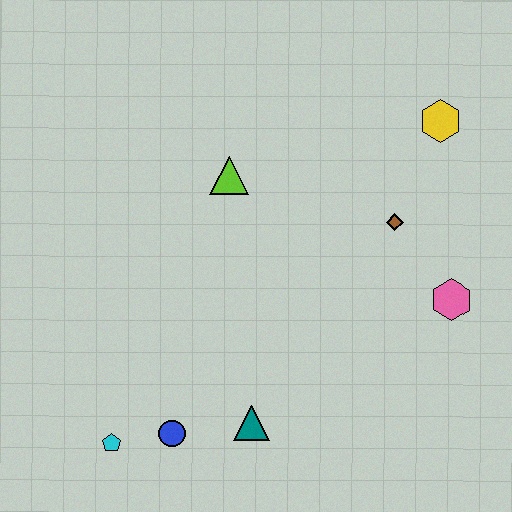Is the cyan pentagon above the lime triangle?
No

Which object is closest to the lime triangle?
The brown diamond is closest to the lime triangle.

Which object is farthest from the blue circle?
The yellow hexagon is farthest from the blue circle.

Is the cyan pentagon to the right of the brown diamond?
No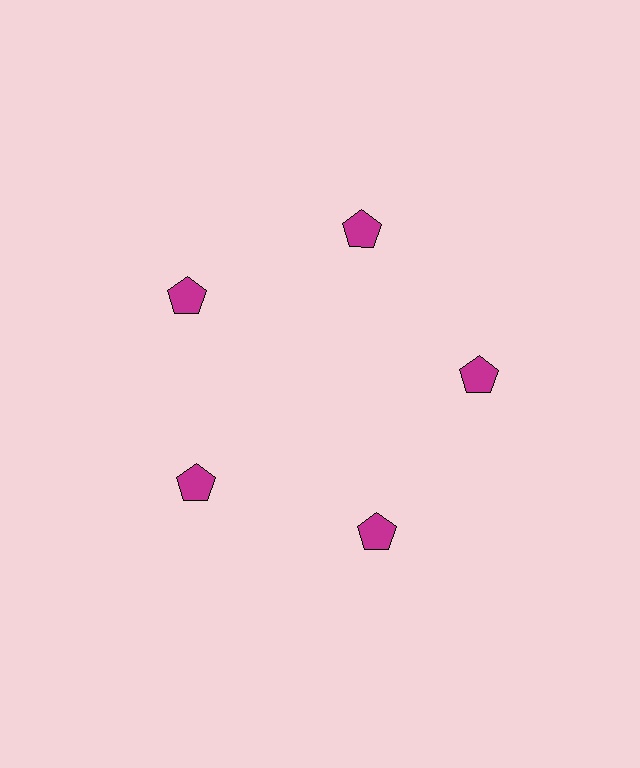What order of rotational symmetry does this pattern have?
This pattern has 5-fold rotational symmetry.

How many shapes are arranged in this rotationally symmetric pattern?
There are 5 shapes, arranged in 5 groups of 1.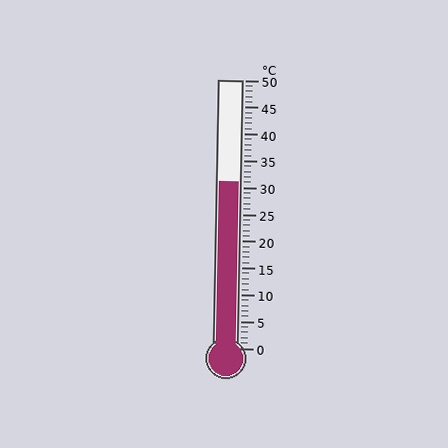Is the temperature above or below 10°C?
The temperature is above 10°C.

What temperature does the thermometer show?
The thermometer shows approximately 31°C.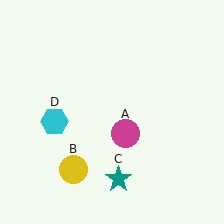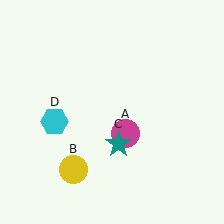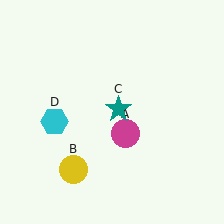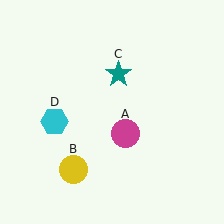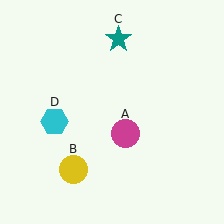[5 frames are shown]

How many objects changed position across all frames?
1 object changed position: teal star (object C).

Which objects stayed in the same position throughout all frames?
Magenta circle (object A) and yellow circle (object B) and cyan hexagon (object D) remained stationary.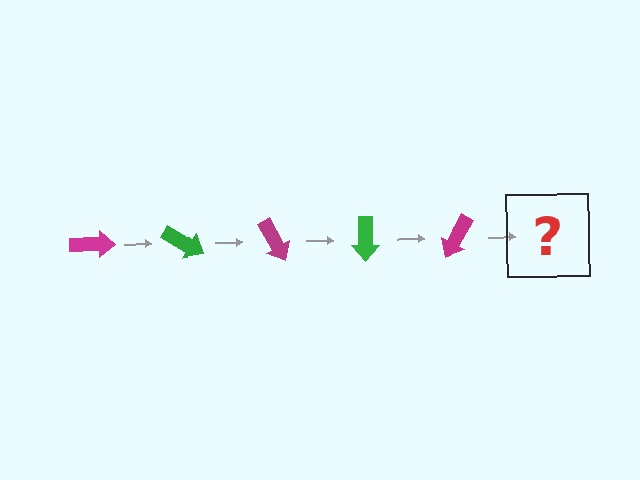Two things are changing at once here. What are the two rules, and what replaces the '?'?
The two rules are that it rotates 30 degrees each step and the color cycles through magenta and green. The '?' should be a green arrow, rotated 150 degrees from the start.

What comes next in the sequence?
The next element should be a green arrow, rotated 150 degrees from the start.